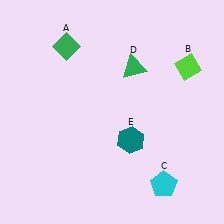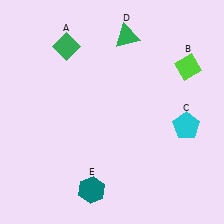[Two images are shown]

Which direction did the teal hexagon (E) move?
The teal hexagon (E) moved down.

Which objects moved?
The objects that moved are: the cyan pentagon (C), the green triangle (D), the teal hexagon (E).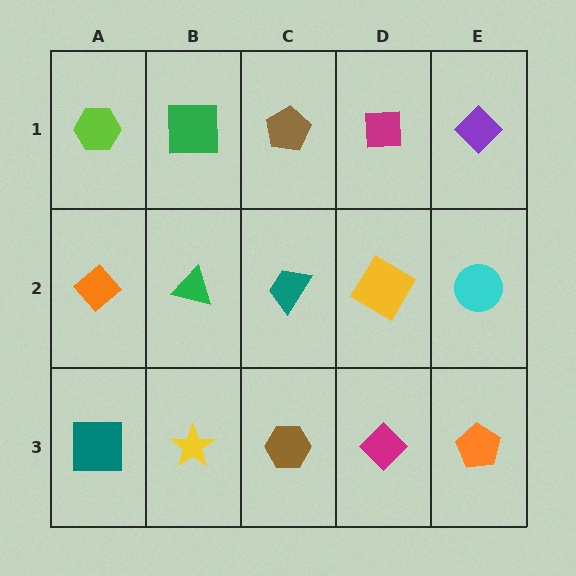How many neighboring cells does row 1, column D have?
3.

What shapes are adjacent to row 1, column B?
A green triangle (row 2, column B), a lime hexagon (row 1, column A), a brown pentagon (row 1, column C).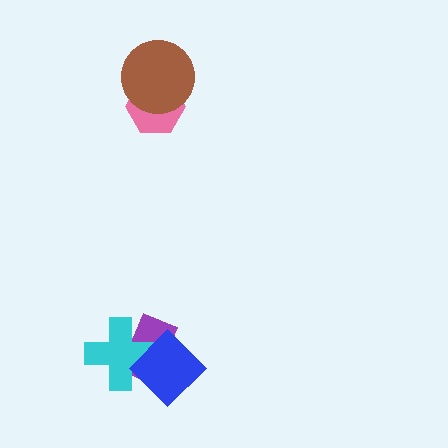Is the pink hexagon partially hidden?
Yes, it is partially covered by another shape.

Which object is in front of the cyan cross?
The blue diamond is in front of the cyan cross.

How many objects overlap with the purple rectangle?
2 objects overlap with the purple rectangle.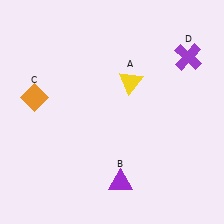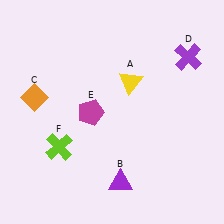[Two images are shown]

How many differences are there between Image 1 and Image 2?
There are 2 differences between the two images.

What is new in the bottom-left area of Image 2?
A lime cross (F) was added in the bottom-left area of Image 2.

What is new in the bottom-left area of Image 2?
A magenta pentagon (E) was added in the bottom-left area of Image 2.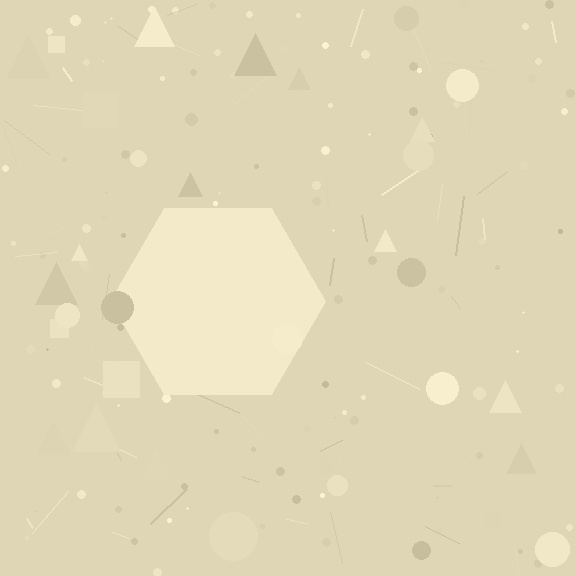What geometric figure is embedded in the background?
A hexagon is embedded in the background.